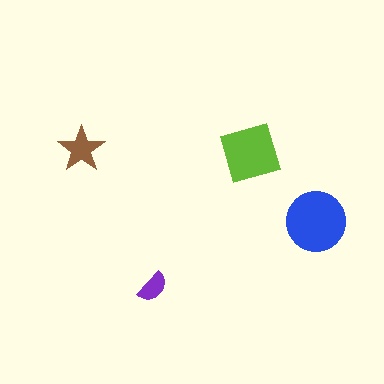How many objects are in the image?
There are 4 objects in the image.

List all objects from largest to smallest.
The blue circle, the lime diamond, the brown star, the purple semicircle.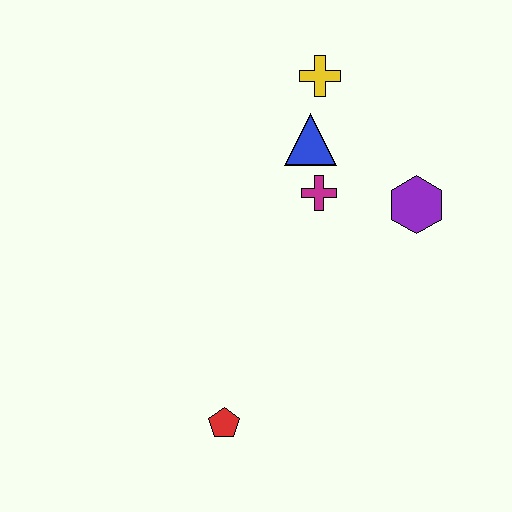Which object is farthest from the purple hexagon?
The red pentagon is farthest from the purple hexagon.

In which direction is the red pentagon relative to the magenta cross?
The red pentagon is below the magenta cross.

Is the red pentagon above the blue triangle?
No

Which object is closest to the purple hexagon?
The magenta cross is closest to the purple hexagon.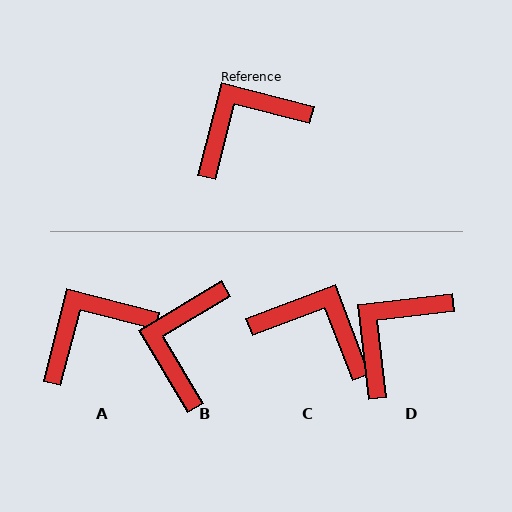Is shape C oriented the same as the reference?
No, it is off by about 55 degrees.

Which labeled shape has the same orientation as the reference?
A.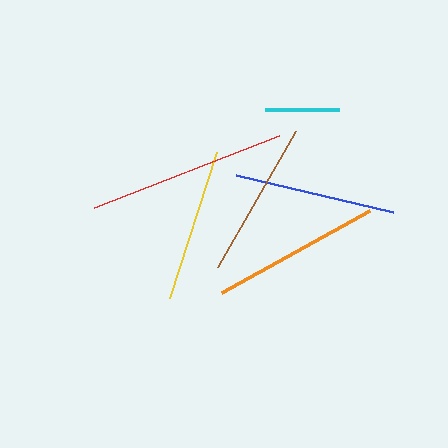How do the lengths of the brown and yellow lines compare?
The brown and yellow lines are approximately the same length.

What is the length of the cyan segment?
The cyan segment is approximately 74 pixels long.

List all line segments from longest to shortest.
From longest to shortest: red, orange, blue, brown, yellow, cyan.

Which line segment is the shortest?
The cyan line is the shortest at approximately 74 pixels.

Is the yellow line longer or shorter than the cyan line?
The yellow line is longer than the cyan line.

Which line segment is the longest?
The red line is the longest at approximately 198 pixels.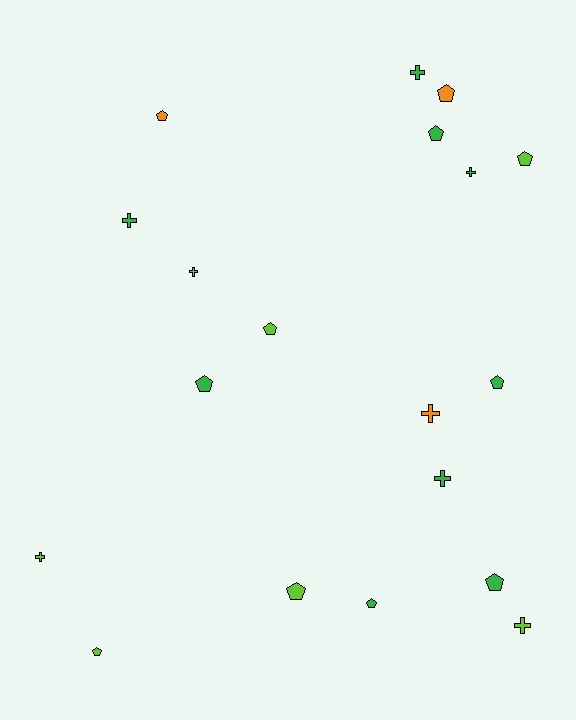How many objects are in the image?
There are 19 objects.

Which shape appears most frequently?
Pentagon, with 11 objects.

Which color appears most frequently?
Green, with 9 objects.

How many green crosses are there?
There are 4 green crosses.